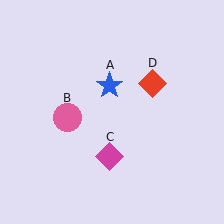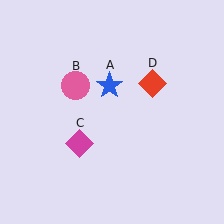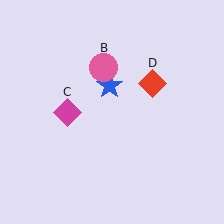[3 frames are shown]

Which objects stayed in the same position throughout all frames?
Blue star (object A) and red diamond (object D) remained stationary.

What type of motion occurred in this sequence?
The pink circle (object B), magenta diamond (object C) rotated clockwise around the center of the scene.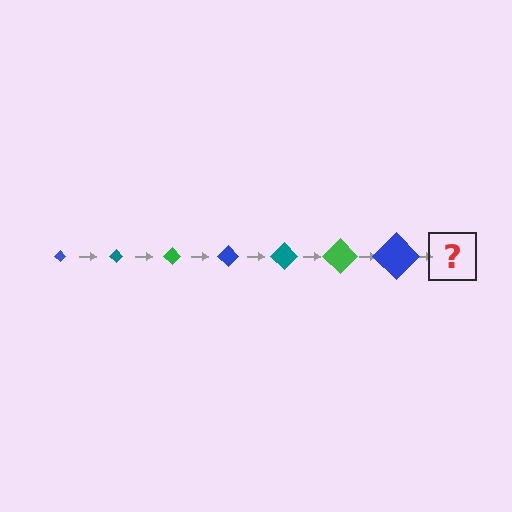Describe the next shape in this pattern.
It should be a teal diamond, larger than the previous one.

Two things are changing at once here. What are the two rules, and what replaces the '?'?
The two rules are that the diamond grows larger each step and the color cycles through blue, teal, and green. The '?' should be a teal diamond, larger than the previous one.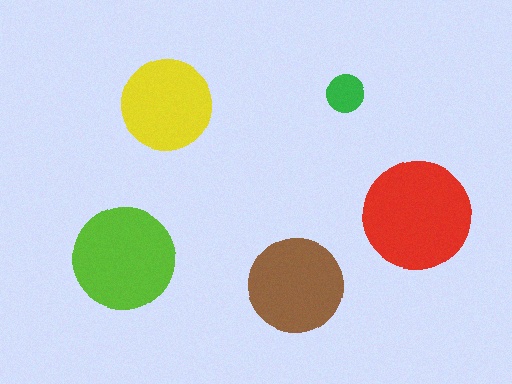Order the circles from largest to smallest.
the red one, the lime one, the brown one, the yellow one, the green one.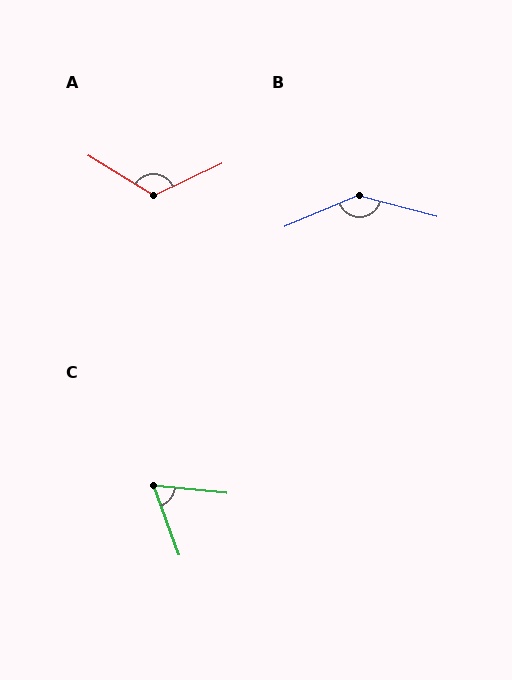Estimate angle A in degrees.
Approximately 123 degrees.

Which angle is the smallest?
C, at approximately 64 degrees.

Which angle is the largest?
B, at approximately 142 degrees.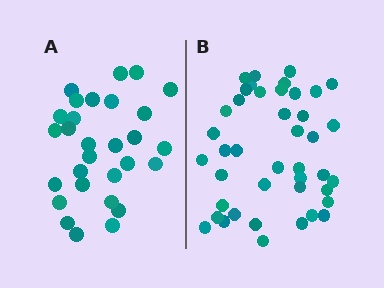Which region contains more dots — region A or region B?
Region B (the right region) has more dots.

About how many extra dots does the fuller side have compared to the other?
Region B has approximately 15 more dots than region A.